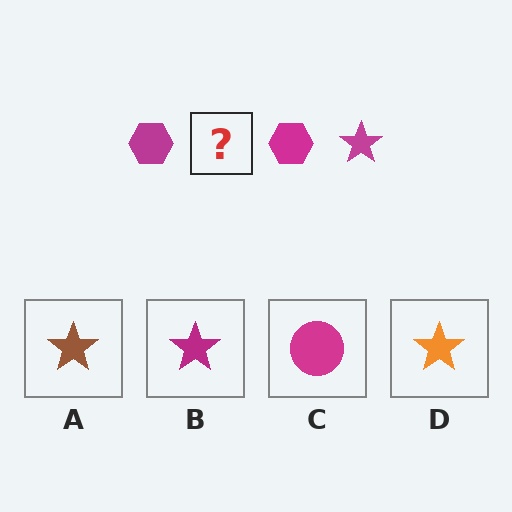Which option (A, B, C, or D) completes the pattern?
B.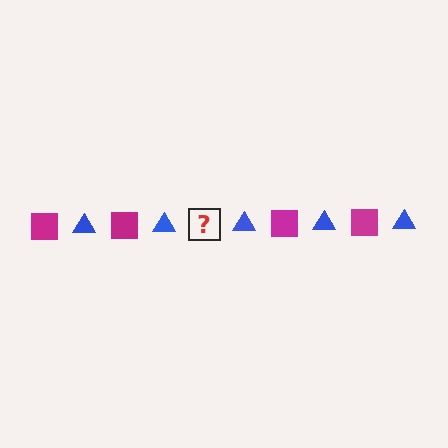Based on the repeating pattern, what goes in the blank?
The blank should be a magenta square.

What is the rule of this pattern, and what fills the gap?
The rule is that the pattern alternates between magenta square and blue triangle. The gap should be filled with a magenta square.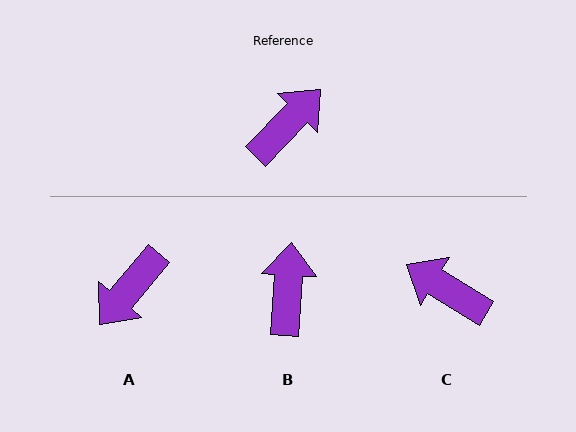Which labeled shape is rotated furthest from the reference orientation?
A, about 175 degrees away.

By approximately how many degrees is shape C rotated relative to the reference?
Approximately 103 degrees counter-clockwise.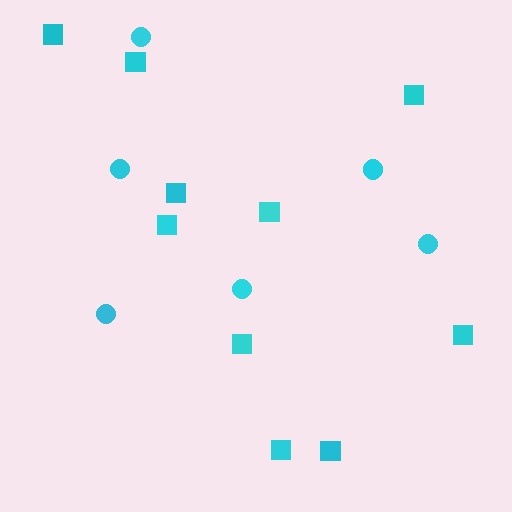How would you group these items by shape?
There are 2 groups: one group of squares (10) and one group of circles (6).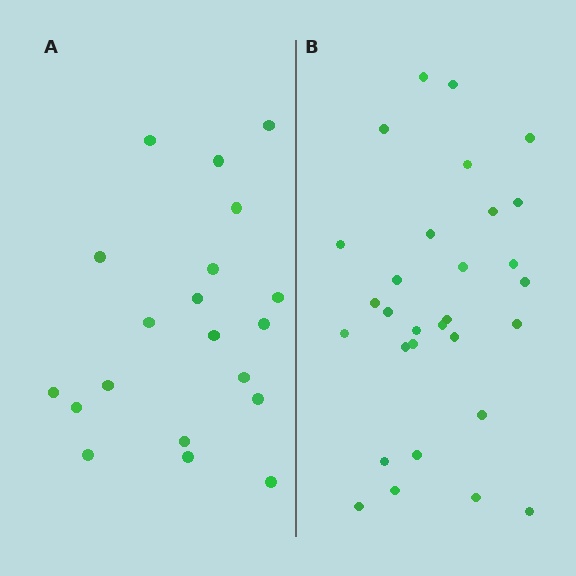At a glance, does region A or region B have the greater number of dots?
Region B (the right region) has more dots.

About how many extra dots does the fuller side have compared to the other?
Region B has roughly 10 or so more dots than region A.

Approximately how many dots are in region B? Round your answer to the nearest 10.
About 30 dots.